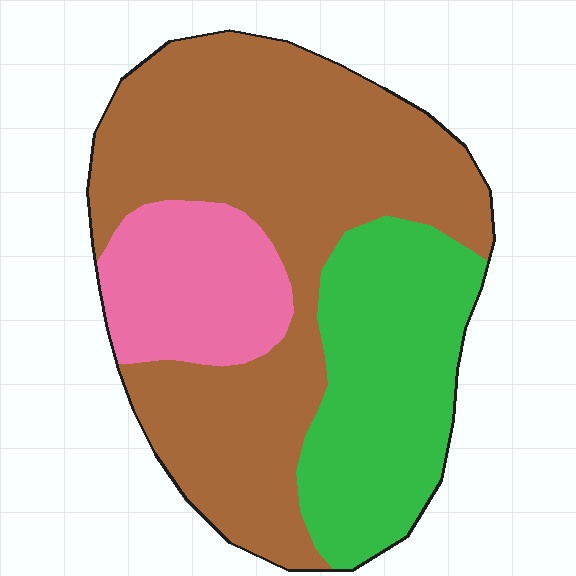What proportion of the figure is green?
Green takes up between a quarter and a half of the figure.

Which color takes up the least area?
Pink, at roughly 15%.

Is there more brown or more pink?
Brown.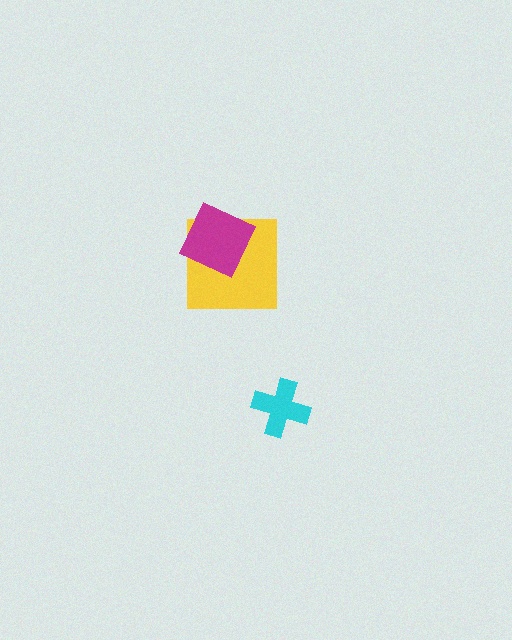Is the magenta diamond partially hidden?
No, no other shape covers it.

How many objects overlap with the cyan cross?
0 objects overlap with the cyan cross.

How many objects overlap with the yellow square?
1 object overlaps with the yellow square.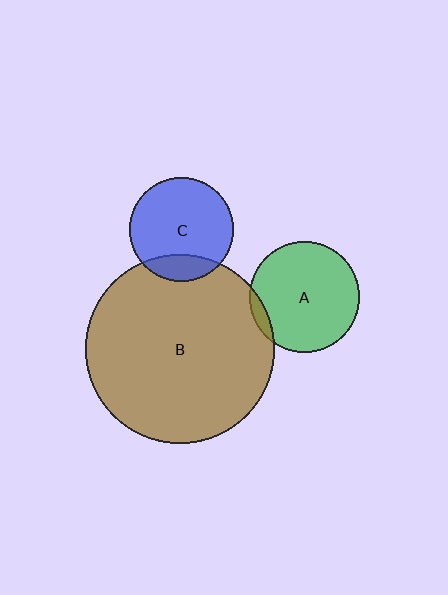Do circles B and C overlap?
Yes.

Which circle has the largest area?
Circle B (brown).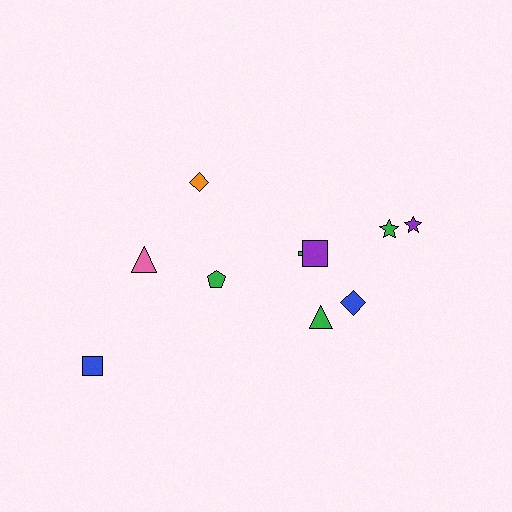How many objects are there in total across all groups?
There are 10 objects.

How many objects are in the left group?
There are 4 objects.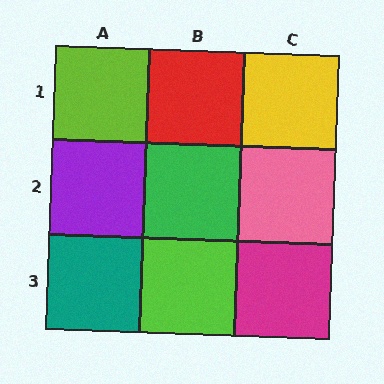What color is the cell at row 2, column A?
Purple.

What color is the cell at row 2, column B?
Green.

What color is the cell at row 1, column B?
Red.